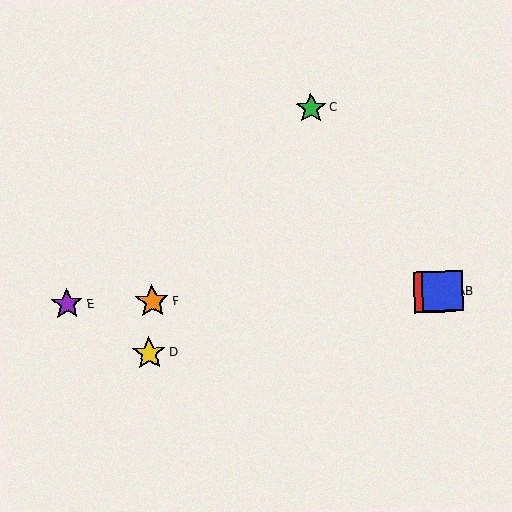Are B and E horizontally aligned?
Yes, both are at y≈291.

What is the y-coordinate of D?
Object D is at y≈353.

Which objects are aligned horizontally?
Objects A, B, E, F are aligned horizontally.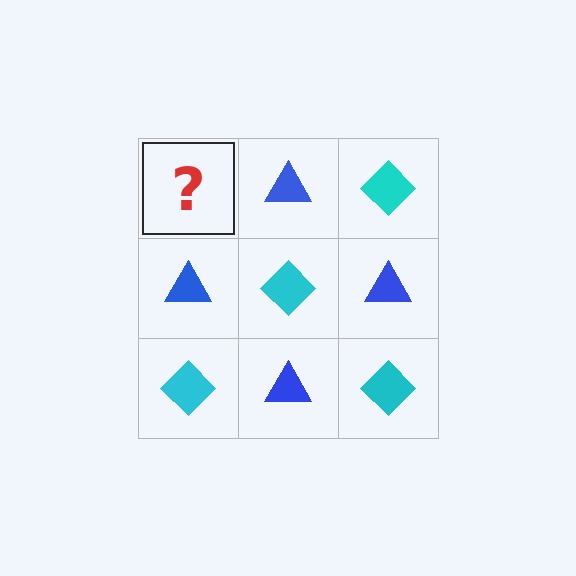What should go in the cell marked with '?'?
The missing cell should contain a cyan diamond.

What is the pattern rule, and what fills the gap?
The rule is that it alternates cyan diamond and blue triangle in a checkerboard pattern. The gap should be filled with a cyan diamond.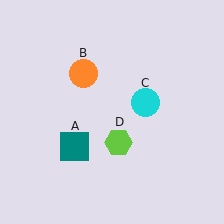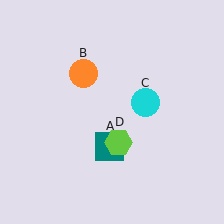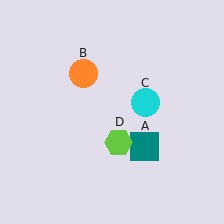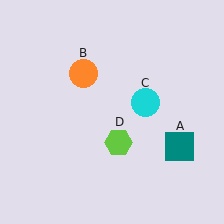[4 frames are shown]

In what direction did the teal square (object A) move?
The teal square (object A) moved right.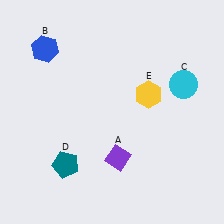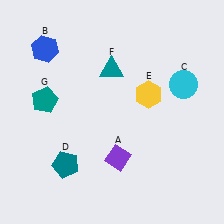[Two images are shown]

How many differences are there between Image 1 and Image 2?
There are 2 differences between the two images.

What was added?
A teal triangle (F), a teal pentagon (G) were added in Image 2.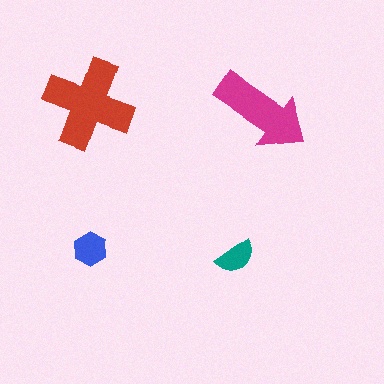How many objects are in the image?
There are 4 objects in the image.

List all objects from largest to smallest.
The red cross, the magenta arrow, the blue hexagon, the teal semicircle.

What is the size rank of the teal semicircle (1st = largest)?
4th.